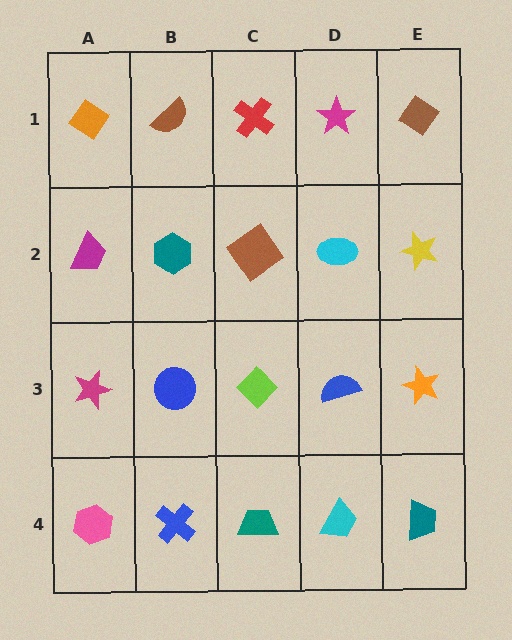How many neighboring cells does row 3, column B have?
4.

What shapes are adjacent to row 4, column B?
A blue circle (row 3, column B), a pink hexagon (row 4, column A), a teal trapezoid (row 4, column C).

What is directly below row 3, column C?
A teal trapezoid.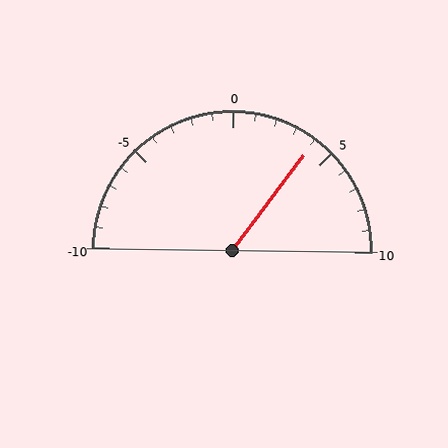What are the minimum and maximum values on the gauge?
The gauge ranges from -10 to 10.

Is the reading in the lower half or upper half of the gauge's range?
The reading is in the upper half of the range (-10 to 10).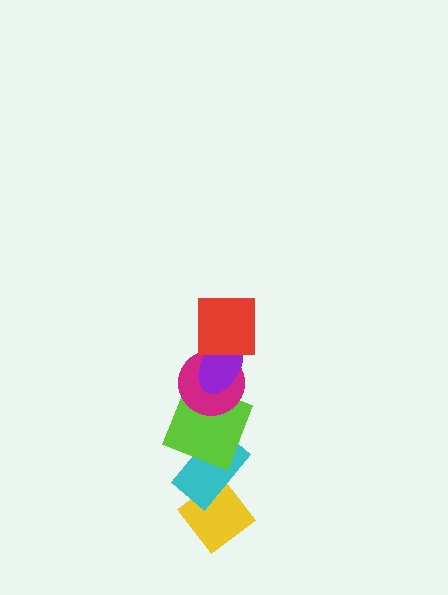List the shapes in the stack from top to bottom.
From top to bottom: the red square, the purple ellipse, the magenta circle, the lime square, the cyan rectangle, the yellow diamond.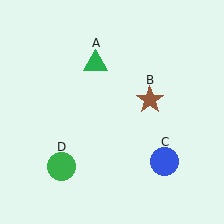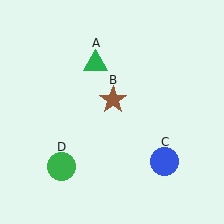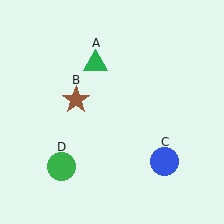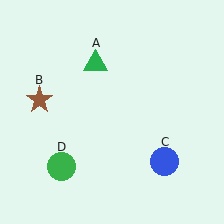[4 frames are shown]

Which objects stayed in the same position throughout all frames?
Green triangle (object A) and blue circle (object C) and green circle (object D) remained stationary.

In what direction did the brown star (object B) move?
The brown star (object B) moved left.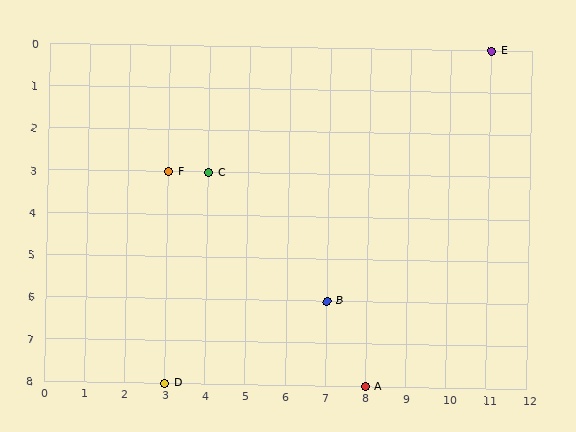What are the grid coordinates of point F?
Point F is at grid coordinates (3, 3).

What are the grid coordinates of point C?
Point C is at grid coordinates (4, 3).